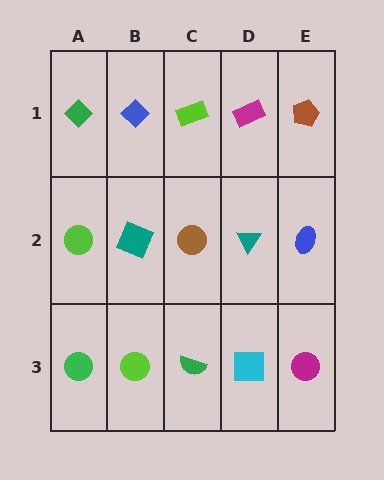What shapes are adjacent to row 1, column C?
A brown circle (row 2, column C), a blue diamond (row 1, column B), a magenta rectangle (row 1, column D).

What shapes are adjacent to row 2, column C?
A lime rectangle (row 1, column C), a green semicircle (row 3, column C), a teal square (row 2, column B), a teal triangle (row 2, column D).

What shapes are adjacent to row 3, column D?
A teal triangle (row 2, column D), a green semicircle (row 3, column C), a magenta circle (row 3, column E).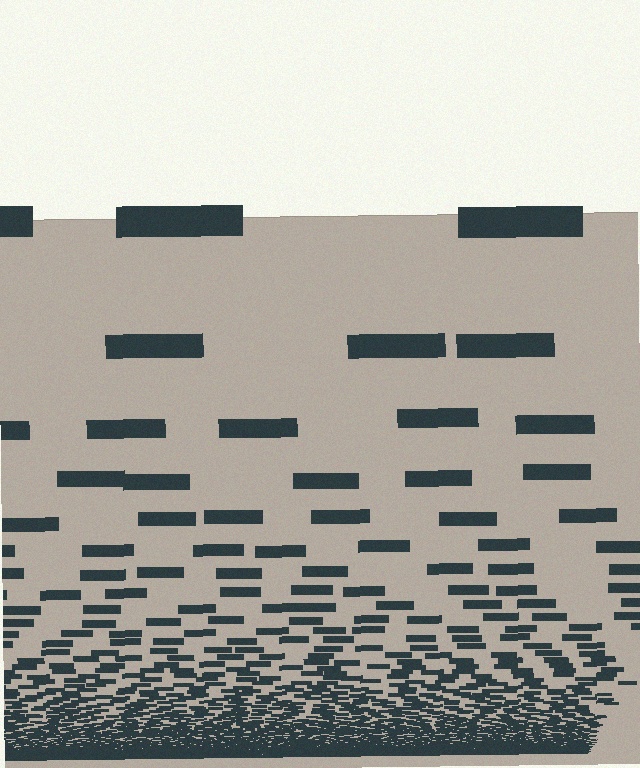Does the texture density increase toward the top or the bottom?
Density increases toward the bottom.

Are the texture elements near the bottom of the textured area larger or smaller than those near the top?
Smaller. The gradient is inverted — elements near the bottom are smaller and denser.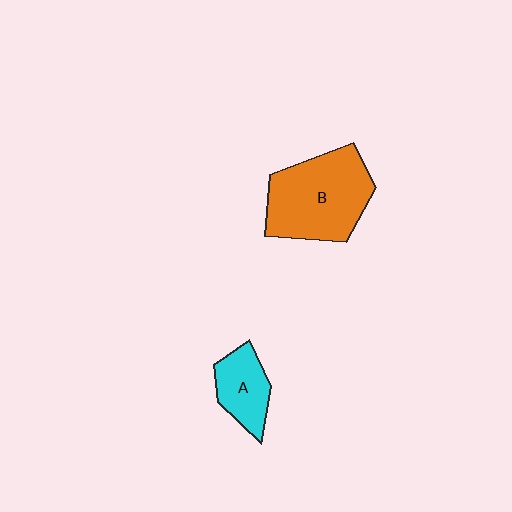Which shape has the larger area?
Shape B (orange).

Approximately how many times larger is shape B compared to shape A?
Approximately 2.2 times.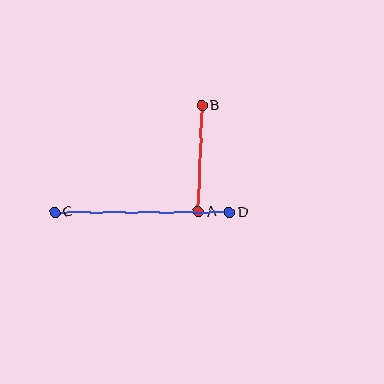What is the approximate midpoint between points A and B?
The midpoint is at approximately (200, 159) pixels.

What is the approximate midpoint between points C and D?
The midpoint is at approximately (142, 212) pixels.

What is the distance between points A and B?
The distance is approximately 106 pixels.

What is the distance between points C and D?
The distance is approximately 175 pixels.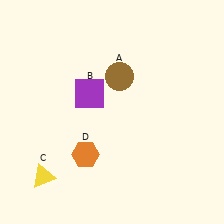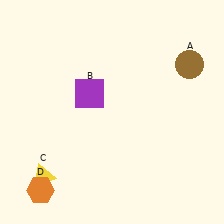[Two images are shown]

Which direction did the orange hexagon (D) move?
The orange hexagon (D) moved left.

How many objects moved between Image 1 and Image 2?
2 objects moved between the two images.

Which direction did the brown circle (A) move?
The brown circle (A) moved right.